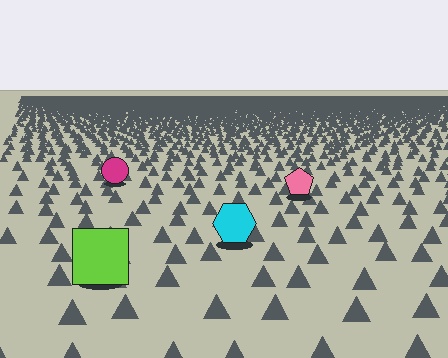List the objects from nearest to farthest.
From nearest to farthest: the lime square, the cyan hexagon, the pink pentagon, the magenta circle.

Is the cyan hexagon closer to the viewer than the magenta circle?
Yes. The cyan hexagon is closer — you can tell from the texture gradient: the ground texture is coarser near it.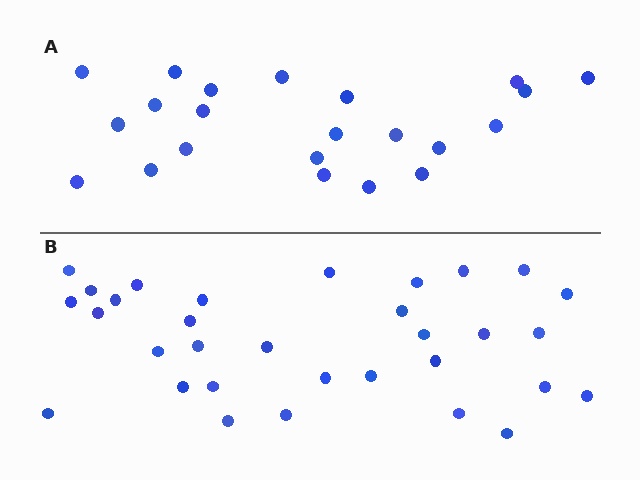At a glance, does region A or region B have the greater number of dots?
Region B (the bottom region) has more dots.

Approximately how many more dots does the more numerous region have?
Region B has roughly 10 or so more dots than region A.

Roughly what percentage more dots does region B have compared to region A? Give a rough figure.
About 45% more.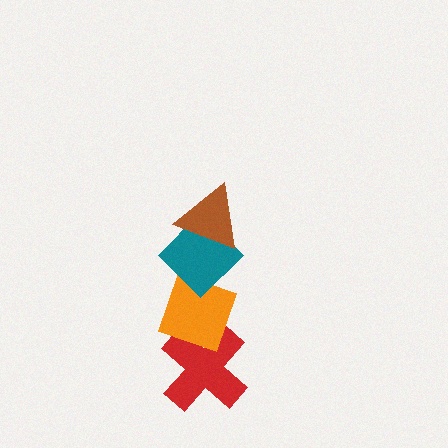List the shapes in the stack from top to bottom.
From top to bottom: the brown triangle, the teal diamond, the orange diamond, the red cross.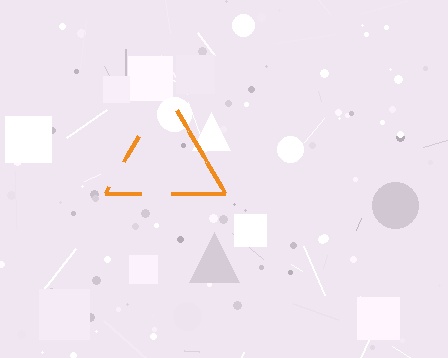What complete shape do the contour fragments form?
The contour fragments form a triangle.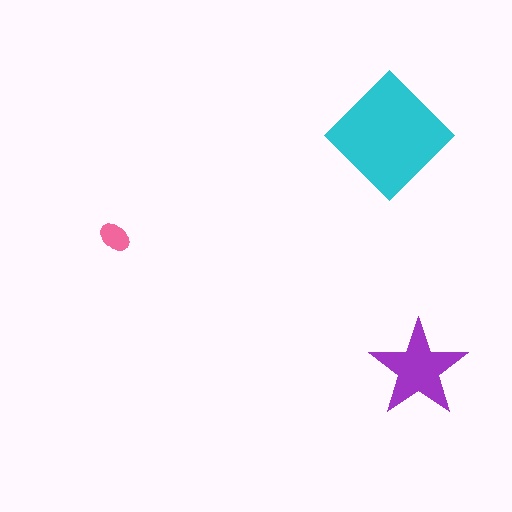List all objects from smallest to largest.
The pink ellipse, the purple star, the cyan diamond.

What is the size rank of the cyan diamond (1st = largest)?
1st.